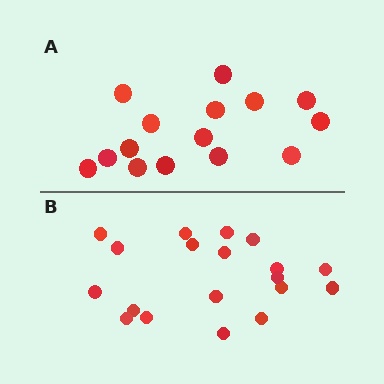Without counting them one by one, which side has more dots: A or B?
Region B (the bottom region) has more dots.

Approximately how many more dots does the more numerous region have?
Region B has about 4 more dots than region A.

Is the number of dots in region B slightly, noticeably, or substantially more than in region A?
Region B has noticeably more, but not dramatically so. The ratio is roughly 1.3 to 1.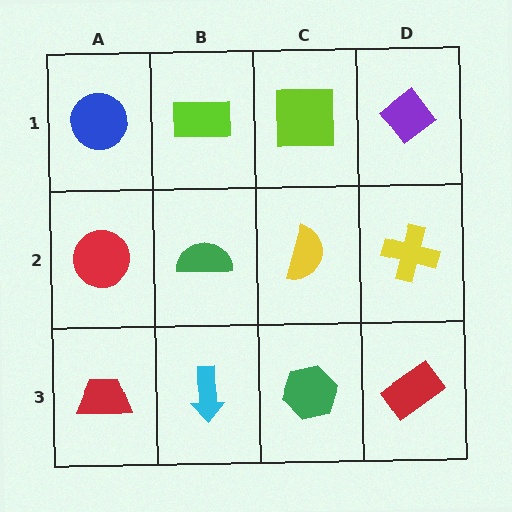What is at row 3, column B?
A cyan arrow.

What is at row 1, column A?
A blue circle.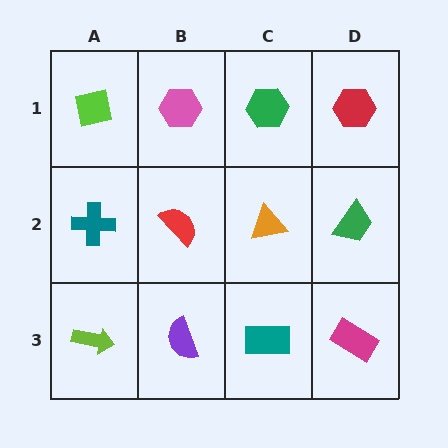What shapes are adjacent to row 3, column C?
An orange triangle (row 2, column C), a purple semicircle (row 3, column B), a magenta rectangle (row 3, column D).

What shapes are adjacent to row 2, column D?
A red hexagon (row 1, column D), a magenta rectangle (row 3, column D), an orange triangle (row 2, column C).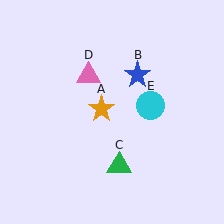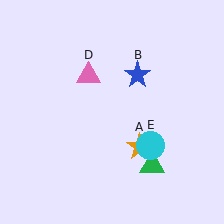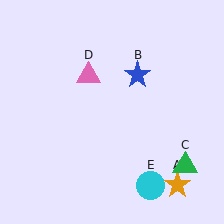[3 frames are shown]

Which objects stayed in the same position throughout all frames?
Blue star (object B) and pink triangle (object D) remained stationary.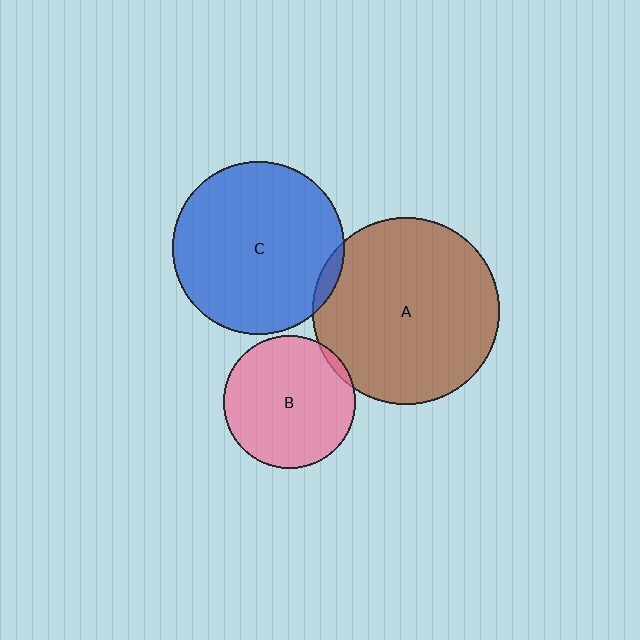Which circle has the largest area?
Circle A (brown).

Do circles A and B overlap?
Yes.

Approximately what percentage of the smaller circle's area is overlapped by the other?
Approximately 5%.